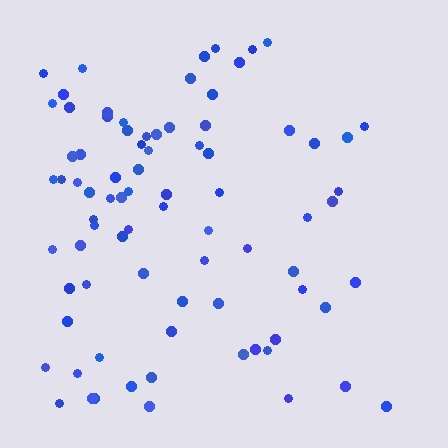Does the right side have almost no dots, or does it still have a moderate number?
Still a moderate number, just noticeably fewer than the left.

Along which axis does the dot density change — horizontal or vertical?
Horizontal.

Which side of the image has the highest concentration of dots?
The left.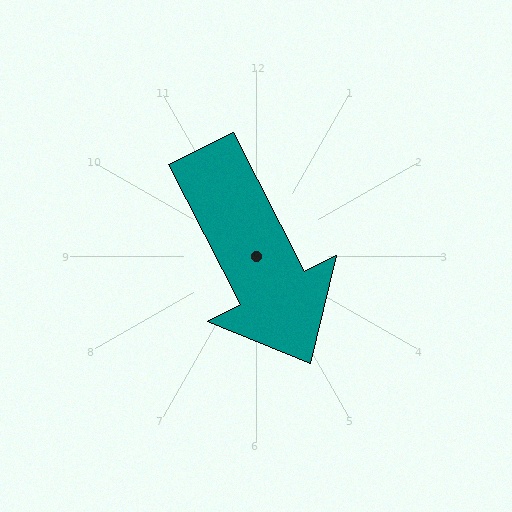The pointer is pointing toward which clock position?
Roughly 5 o'clock.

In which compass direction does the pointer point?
Southeast.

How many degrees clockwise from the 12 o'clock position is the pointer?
Approximately 153 degrees.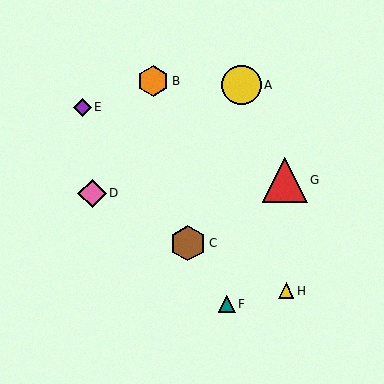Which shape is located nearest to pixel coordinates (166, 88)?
The orange hexagon (labeled B) at (153, 81) is nearest to that location.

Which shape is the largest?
The red triangle (labeled G) is the largest.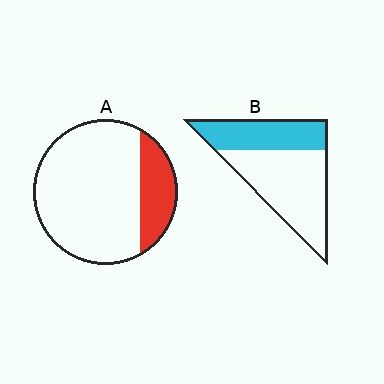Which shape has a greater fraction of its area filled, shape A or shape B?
Shape B.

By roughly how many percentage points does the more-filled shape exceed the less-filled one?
By roughly 15 percentage points (B over A).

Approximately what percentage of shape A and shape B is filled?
A is approximately 20% and B is approximately 40%.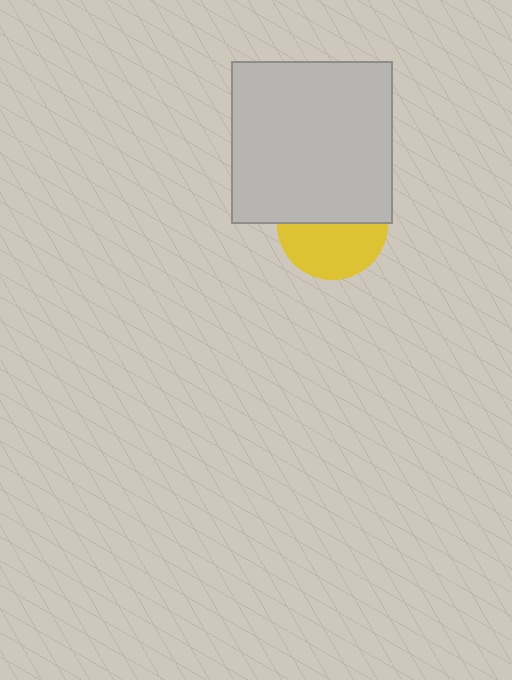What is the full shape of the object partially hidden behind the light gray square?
The partially hidden object is a yellow circle.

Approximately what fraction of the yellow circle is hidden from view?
Roughly 49% of the yellow circle is hidden behind the light gray square.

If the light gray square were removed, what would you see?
You would see the complete yellow circle.